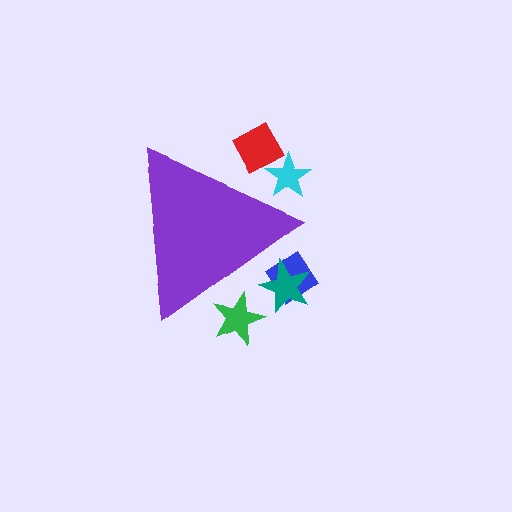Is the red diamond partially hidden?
Yes, the red diamond is partially hidden behind the purple triangle.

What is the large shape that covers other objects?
A purple triangle.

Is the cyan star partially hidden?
Yes, the cyan star is partially hidden behind the purple triangle.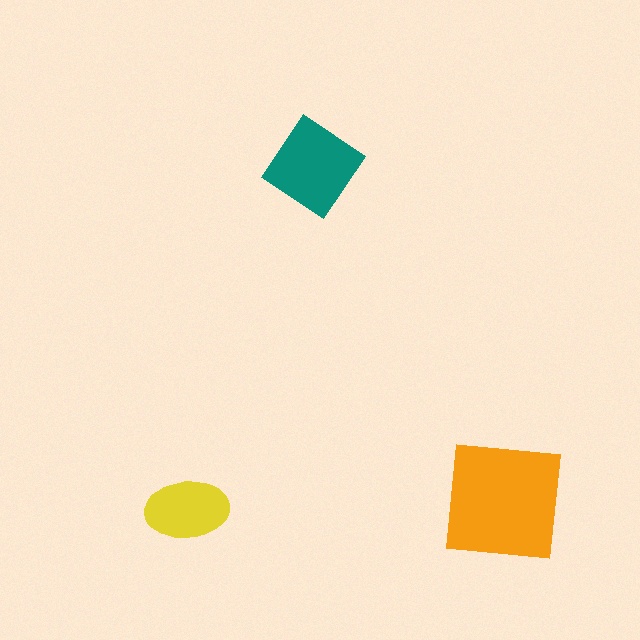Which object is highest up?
The teal diamond is topmost.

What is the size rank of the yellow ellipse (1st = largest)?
3rd.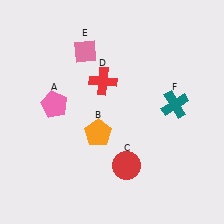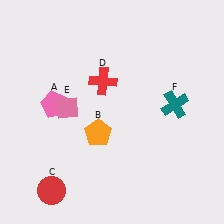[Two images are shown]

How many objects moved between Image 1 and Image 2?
2 objects moved between the two images.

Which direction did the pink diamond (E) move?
The pink diamond (E) moved down.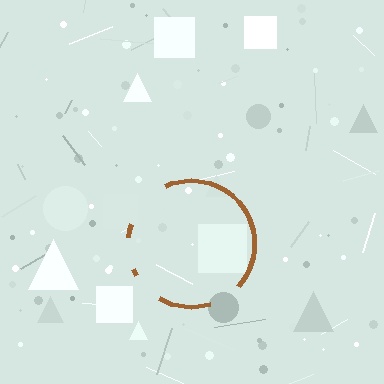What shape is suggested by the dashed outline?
The dashed outline suggests a circle.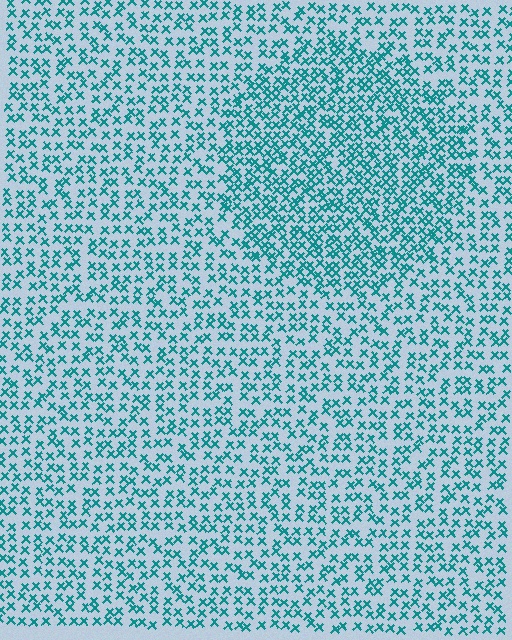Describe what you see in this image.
The image contains small teal elements arranged at two different densities. A circle-shaped region is visible where the elements are more densely packed than the surrounding area.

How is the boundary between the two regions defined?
The boundary is defined by a change in element density (approximately 1.7x ratio). All elements are the same color, size, and shape.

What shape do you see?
I see a circle.